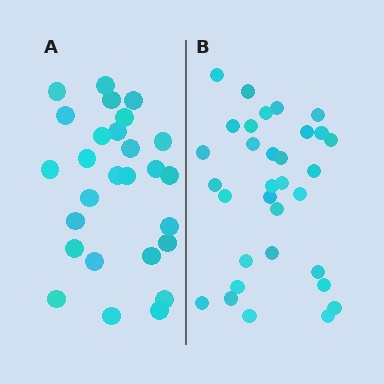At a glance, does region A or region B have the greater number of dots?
Region B (the right region) has more dots.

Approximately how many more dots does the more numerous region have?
Region B has about 5 more dots than region A.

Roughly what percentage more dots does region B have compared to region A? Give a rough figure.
About 20% more.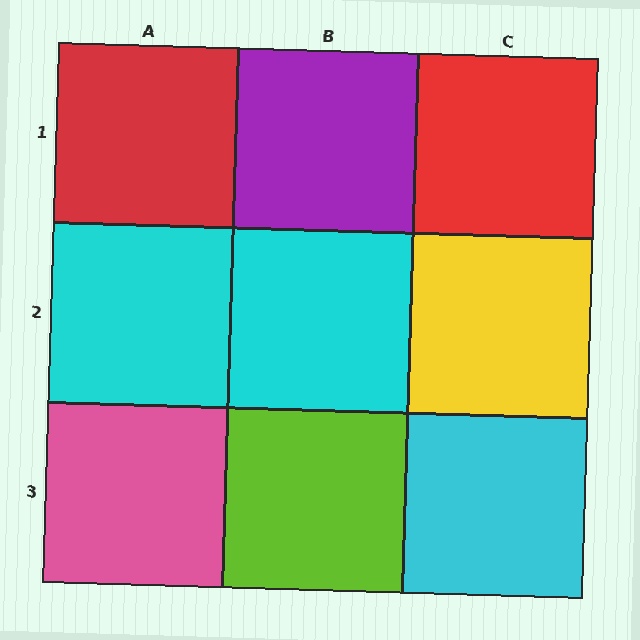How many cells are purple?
1 cell is purple.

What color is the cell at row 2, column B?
Cyan.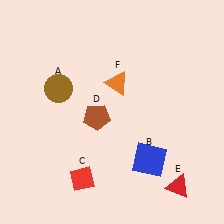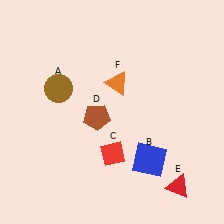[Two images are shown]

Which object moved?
The red diamond (C) moved right.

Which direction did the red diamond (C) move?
The red diamond (C) moved right.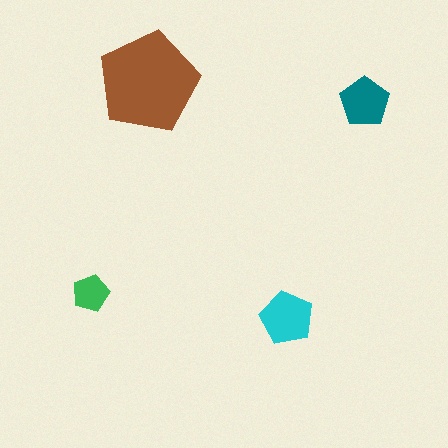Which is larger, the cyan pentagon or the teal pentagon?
The cyan one.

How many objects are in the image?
There are 4 objects in the image.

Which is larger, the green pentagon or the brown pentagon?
The brown one.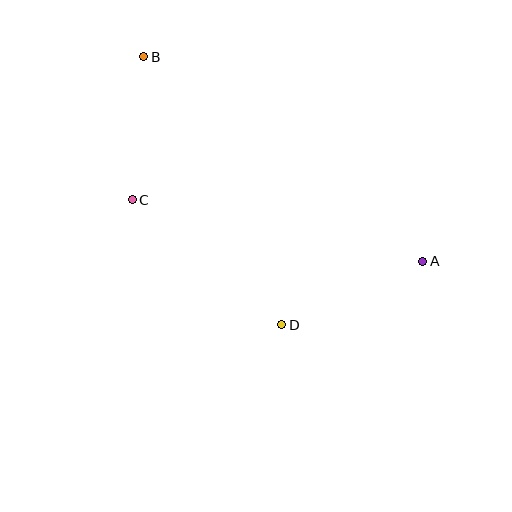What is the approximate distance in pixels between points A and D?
The distance between A and D is approximately 155 pixels.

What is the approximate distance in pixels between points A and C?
The distance between A and C is approximately 297 pixels.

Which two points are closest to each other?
Points B and C are closest to each other.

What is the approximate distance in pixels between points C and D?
The distance between C and D is approximately 195 pixels.